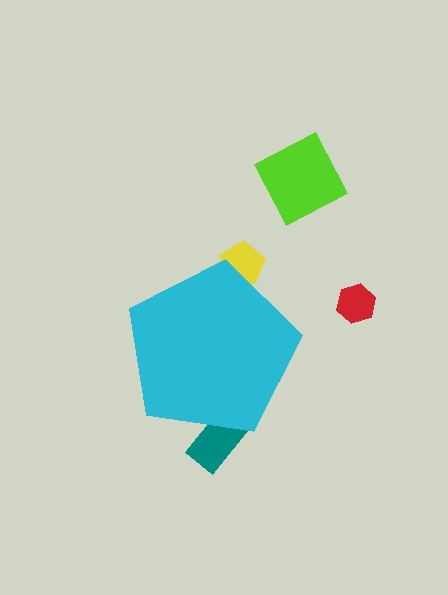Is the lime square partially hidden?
No, the lime square is fully visible.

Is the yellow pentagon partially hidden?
Yes, the yellow pentagon is partially hidden behind the cyan pentagon.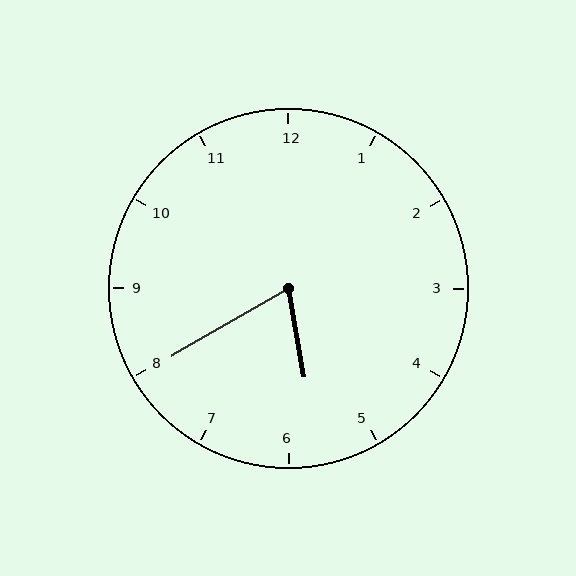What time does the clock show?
5:40.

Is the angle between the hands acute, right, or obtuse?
It is acute.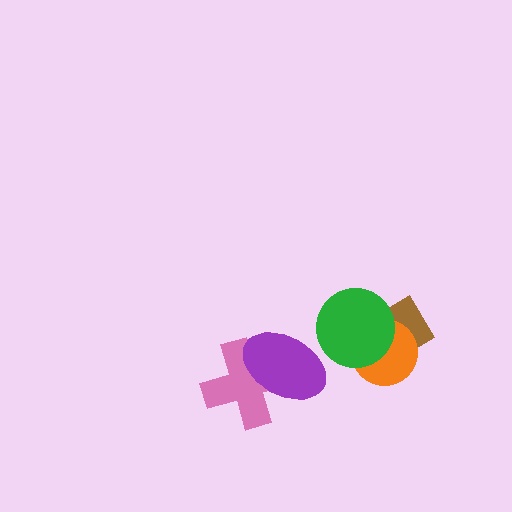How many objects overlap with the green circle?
2 objects overlap with the green circle.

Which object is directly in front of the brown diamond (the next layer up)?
The orange circle is directly in front of the brown diamond.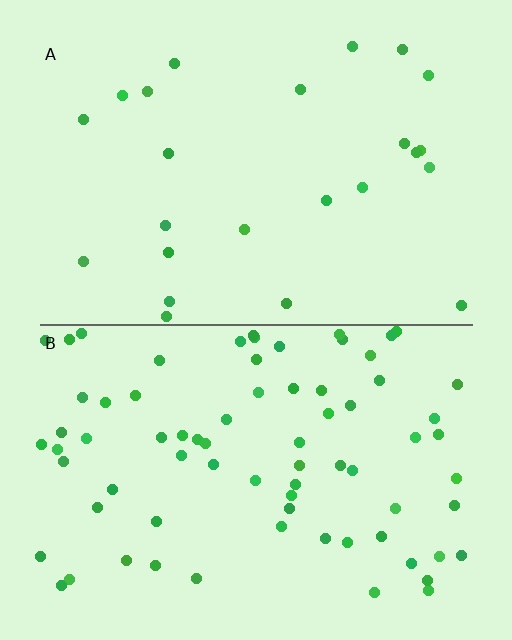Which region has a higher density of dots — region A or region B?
B (the bottom).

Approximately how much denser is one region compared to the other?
Approximately 3.1× — region B over region A.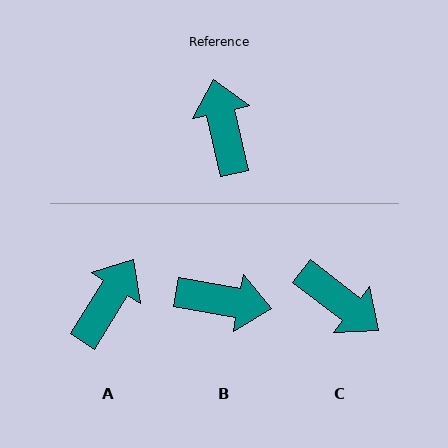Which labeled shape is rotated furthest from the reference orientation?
C, about 141 degrees away.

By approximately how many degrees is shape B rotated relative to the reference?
Approximately 113 degrees clockwise.